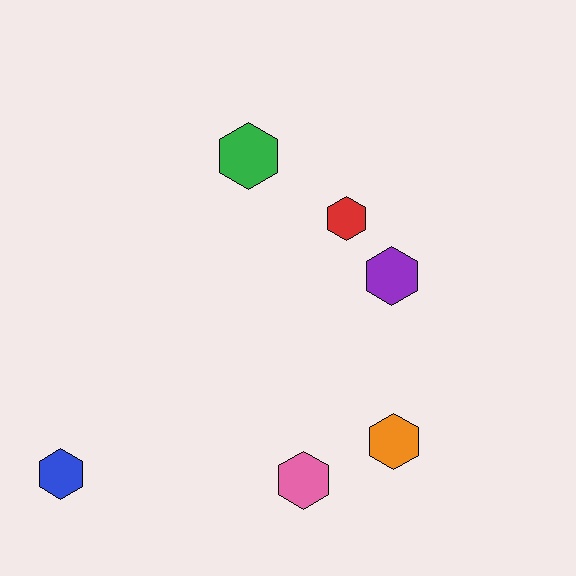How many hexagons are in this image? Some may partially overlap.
There are 6 hexagons.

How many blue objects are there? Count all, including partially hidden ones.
There is 1 blue object.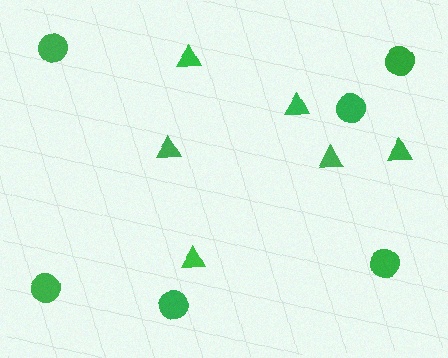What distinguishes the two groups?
There are 2 groups: one group of circles (6) and one group of triangles (6).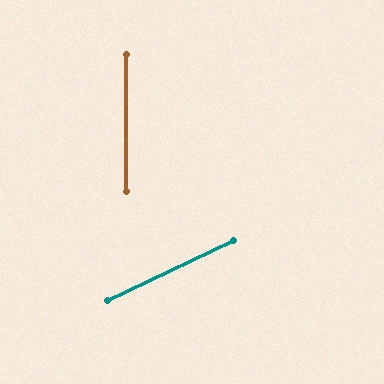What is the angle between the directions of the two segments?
Approximately 64 degrees.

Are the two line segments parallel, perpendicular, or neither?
Neither parallel nor perpendicular — they differ by about 64°.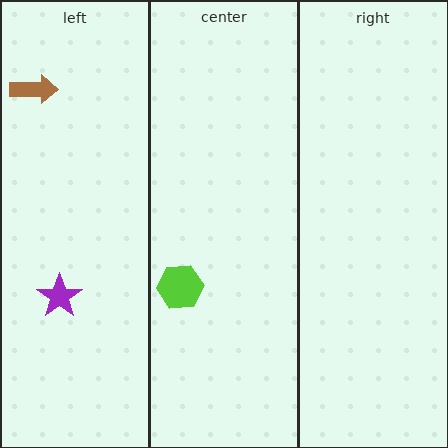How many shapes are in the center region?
1.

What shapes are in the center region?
The lime hexagon.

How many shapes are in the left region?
2.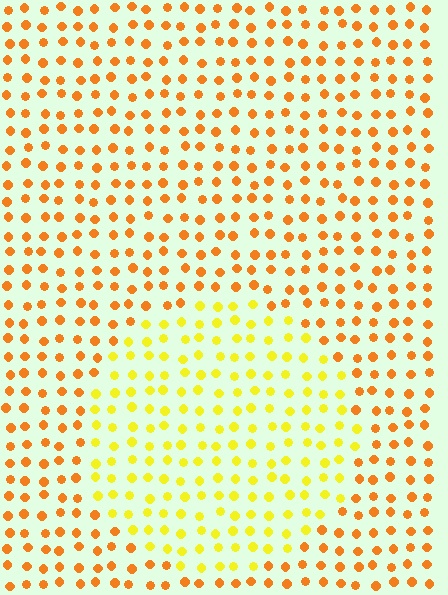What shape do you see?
I see a circle.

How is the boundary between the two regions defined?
The boundary is defined purely by a slight shift in hue (about 33 degrees). Spacing, size, and orientation are identical on both sides.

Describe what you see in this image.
The image is filled with small orange elements in a uniform arrangement. A circle-shaped region is visible where the elements are tinted to a slightly different hue, forming a subtle color boundary.